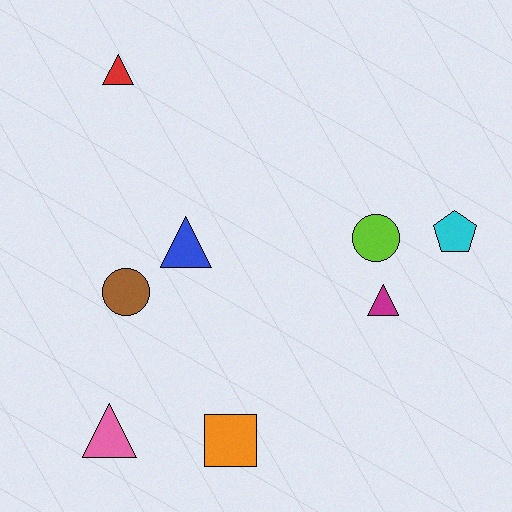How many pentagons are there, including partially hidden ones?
There is 1 pentagon.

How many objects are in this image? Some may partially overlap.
There are 8 objects.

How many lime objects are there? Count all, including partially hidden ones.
There is 1 lime object.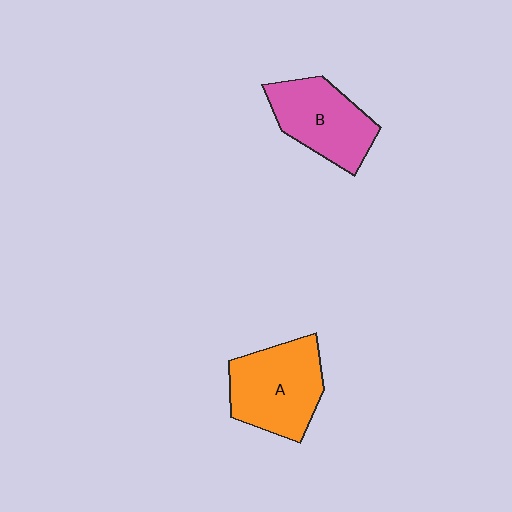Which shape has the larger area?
Shape A (orange).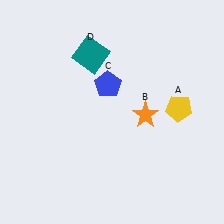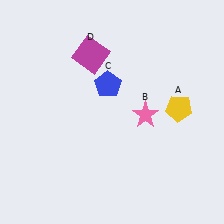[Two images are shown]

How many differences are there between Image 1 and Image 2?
There are 2 differences between the two images.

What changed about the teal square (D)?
In Image 1, D is teal. In Image 2, it changed to magenta.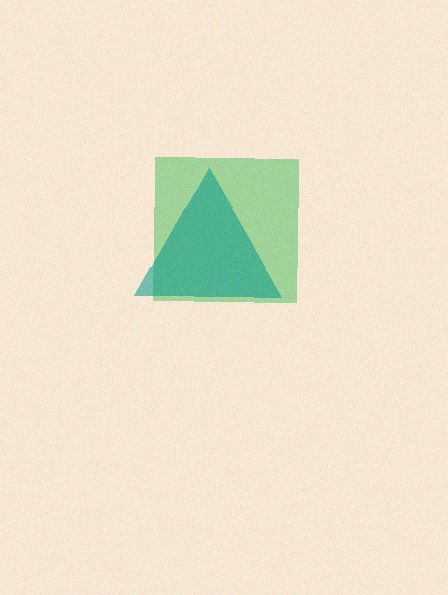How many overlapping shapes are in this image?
There are 2 overlapping shapes in the image.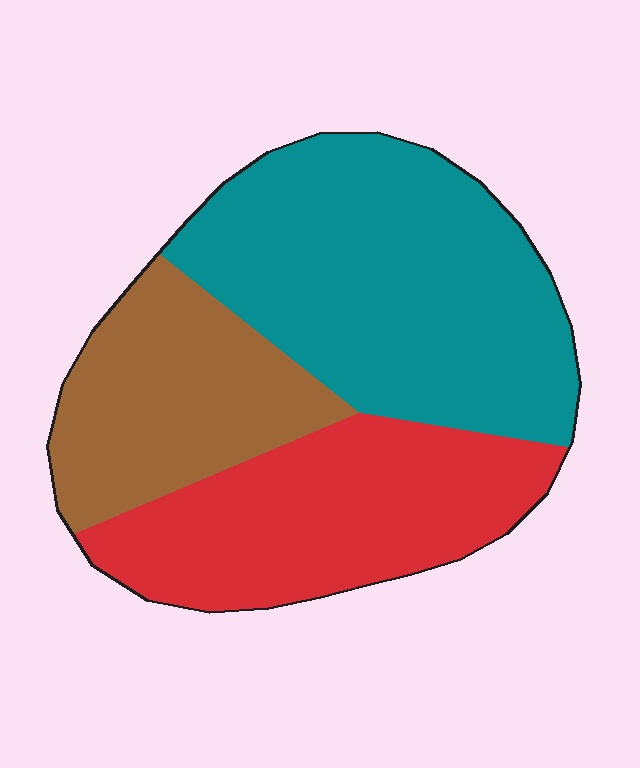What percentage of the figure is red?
Red takes up about one third (1/3) of the figure.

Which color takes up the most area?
Teal, at roughly 45%.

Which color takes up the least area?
Brown, at roughly 25%.